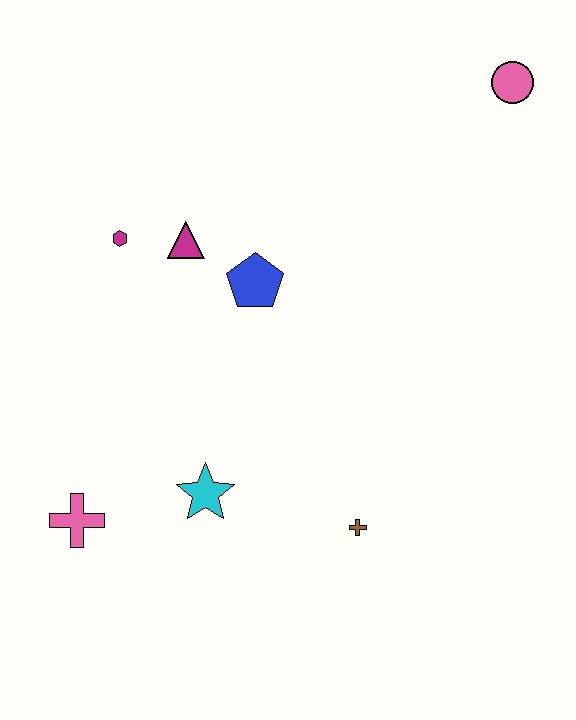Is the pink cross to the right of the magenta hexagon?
No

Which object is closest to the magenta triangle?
The magenta hexagon is closest to the magenta triangle.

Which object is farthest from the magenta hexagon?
The pink circle is farthest from the magenta hexagon.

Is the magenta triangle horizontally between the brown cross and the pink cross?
Yes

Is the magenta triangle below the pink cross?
No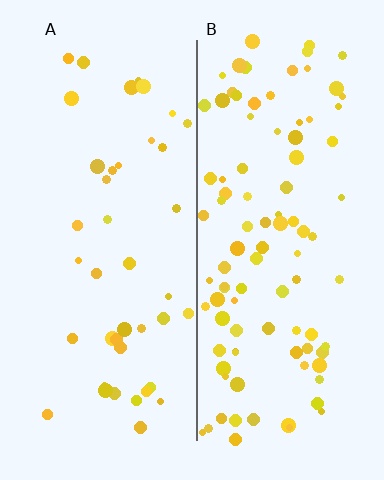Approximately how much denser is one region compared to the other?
Approximately 2.3× — region B over region A.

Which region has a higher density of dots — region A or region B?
B (the right).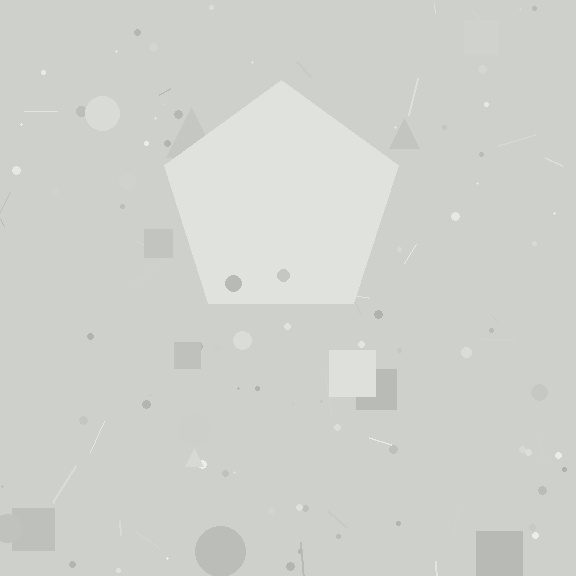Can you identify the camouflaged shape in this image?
The camouflaged shape is a pentagon.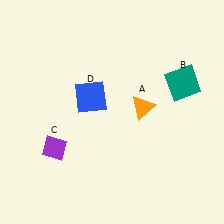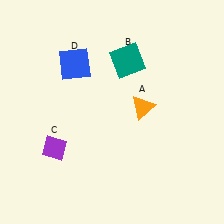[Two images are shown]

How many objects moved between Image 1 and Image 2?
2 objects moved between the two images.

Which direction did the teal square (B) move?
The teal square (B) moved left.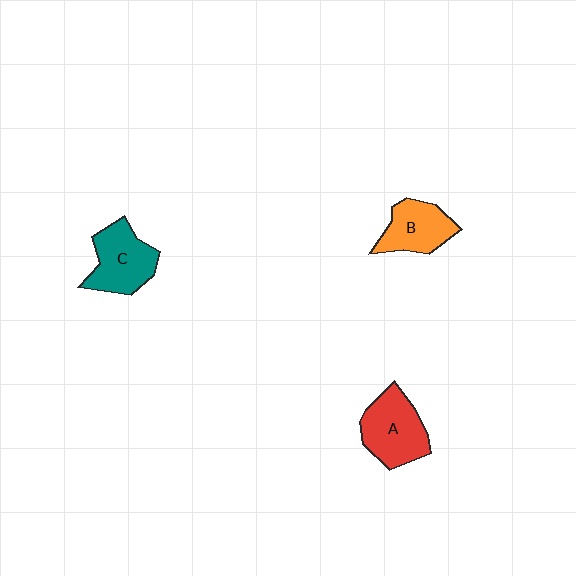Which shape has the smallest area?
Shape B (orange).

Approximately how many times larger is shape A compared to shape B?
Approximately 1.2 times.